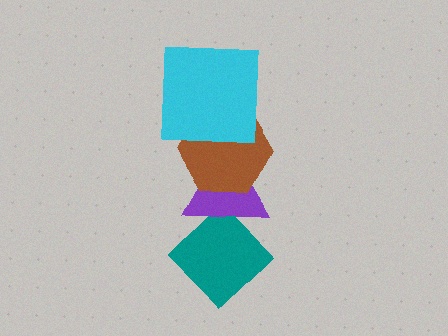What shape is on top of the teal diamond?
The purple triangle is on top of the teal diamond.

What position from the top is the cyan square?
The cyan square is 1st from the top.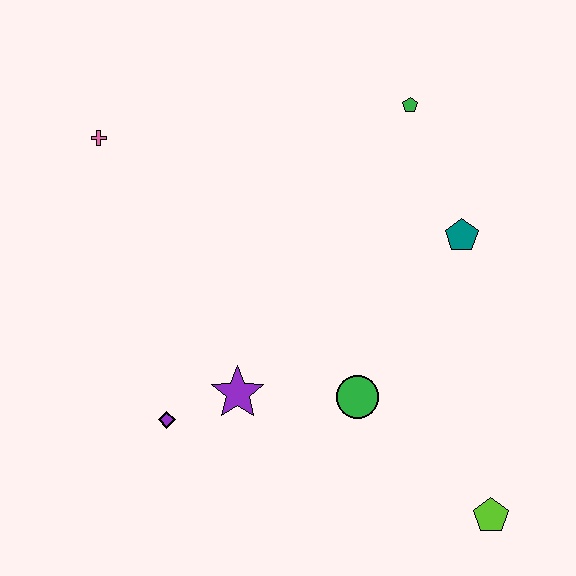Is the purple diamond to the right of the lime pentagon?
No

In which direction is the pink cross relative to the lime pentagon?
The pink cross is to the left of the lime pentagon.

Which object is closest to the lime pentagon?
The green circle is closest to the lime pentagon.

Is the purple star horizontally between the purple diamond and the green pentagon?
Yes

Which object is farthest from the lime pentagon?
The pink cross is farthest from the lime pentagon.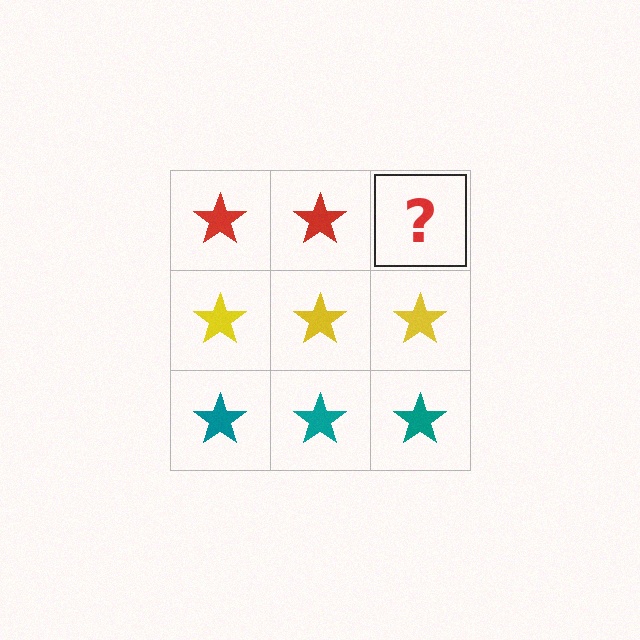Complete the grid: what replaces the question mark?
The question mark should be replaced with a red star.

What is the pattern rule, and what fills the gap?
The rule is that each row has a consistent color. The gap should be filled with a red star.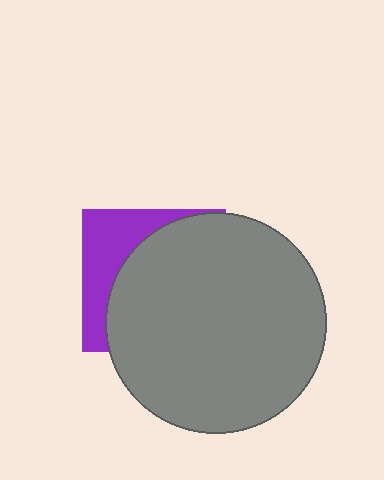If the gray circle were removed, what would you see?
You would see the complete purple square.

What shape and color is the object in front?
The object in front is a gray circle.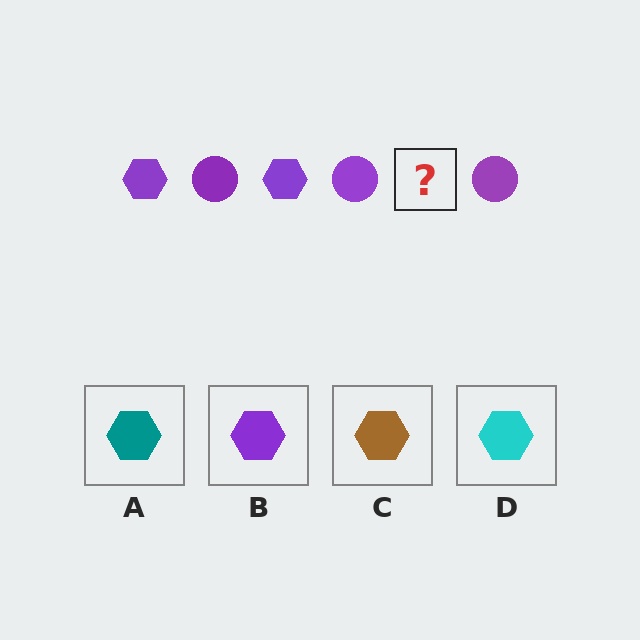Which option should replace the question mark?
Option B.